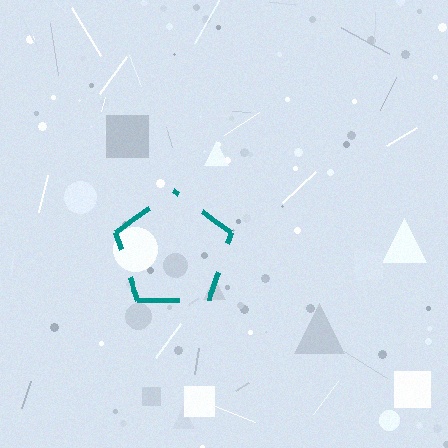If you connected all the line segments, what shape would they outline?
They would outline a pentagon.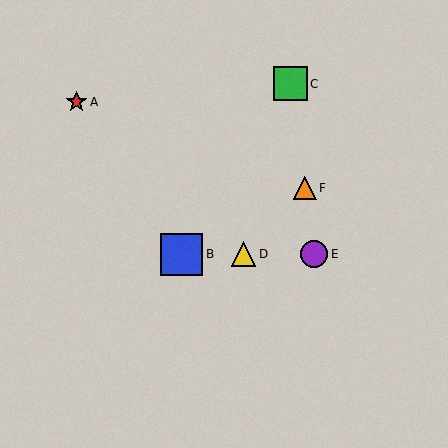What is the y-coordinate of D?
Object D is at y≈254.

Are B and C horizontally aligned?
No, B is at y≈254 and C is at y≈84.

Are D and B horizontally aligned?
Yes, both are at y≈254.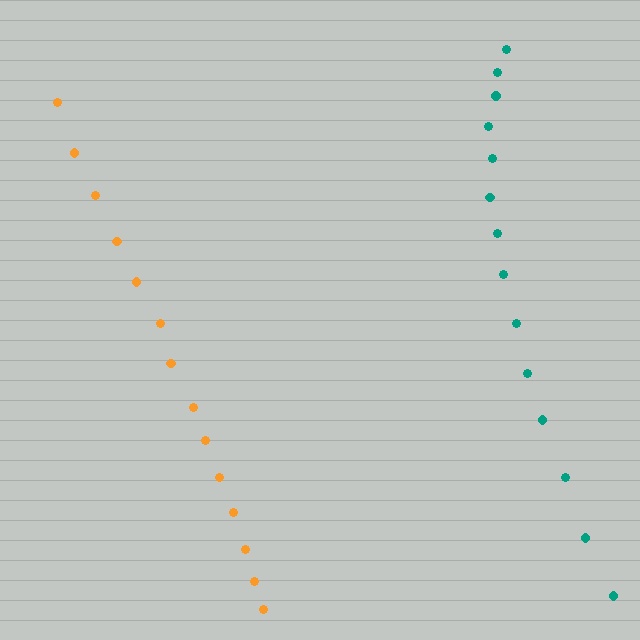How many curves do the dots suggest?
There are 2 distinct paths.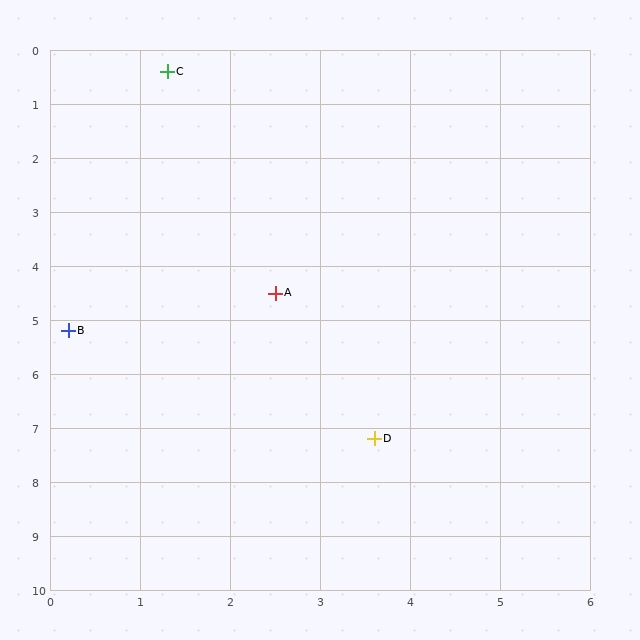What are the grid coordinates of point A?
Point A is at approximately (2.5, 4.5).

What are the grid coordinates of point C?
Point C is at approximately (1.3, 0.4).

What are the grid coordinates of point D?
Point D is at approximately (3.6, 7.2).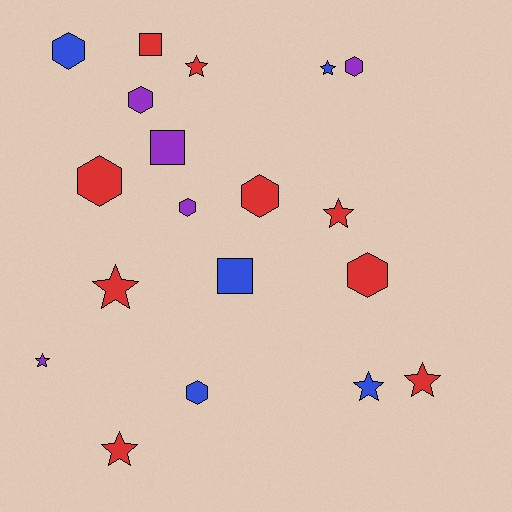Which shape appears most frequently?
Hexagon, with 8 objects.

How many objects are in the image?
There are 19 objects.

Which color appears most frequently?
Red, with 9 objects.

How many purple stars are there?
There is 1 purple star.